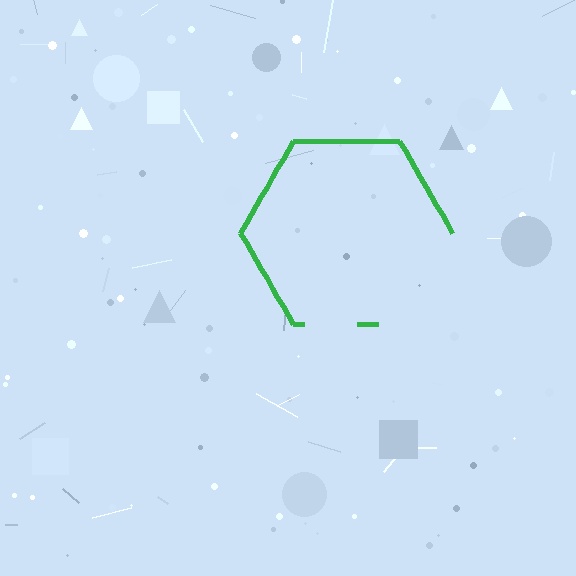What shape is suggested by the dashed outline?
The dashed outline suggests a hexagon.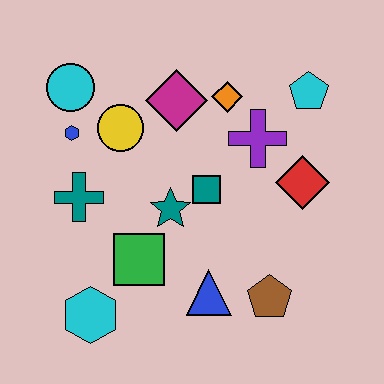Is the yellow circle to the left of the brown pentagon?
Yes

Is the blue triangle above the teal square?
No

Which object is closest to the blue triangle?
The brown pentagon is closest to the blue triangle.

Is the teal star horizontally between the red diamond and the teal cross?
Yes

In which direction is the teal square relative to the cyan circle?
The teal square is to the right of the cyan circle.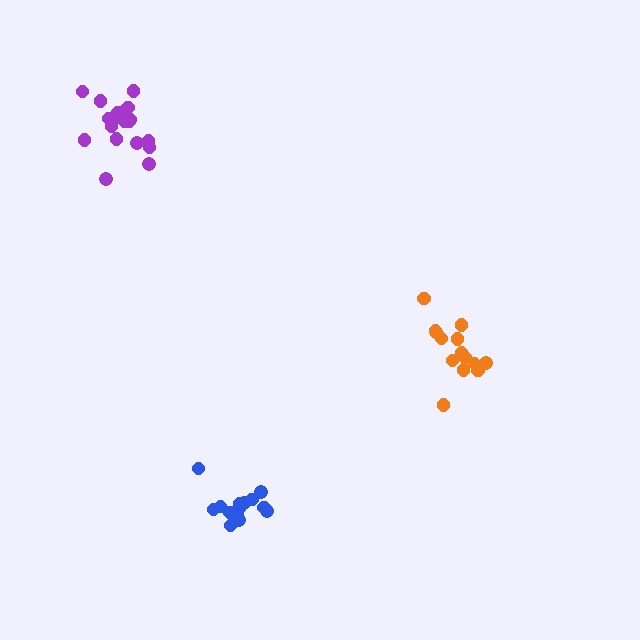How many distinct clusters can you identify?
There are 3 distinct clusters.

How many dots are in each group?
Group 1: 14 dots, Group 2: 14 dots, Group 3: 18 dots (46 total).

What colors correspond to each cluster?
The clusters are colored: orange, blue, purple.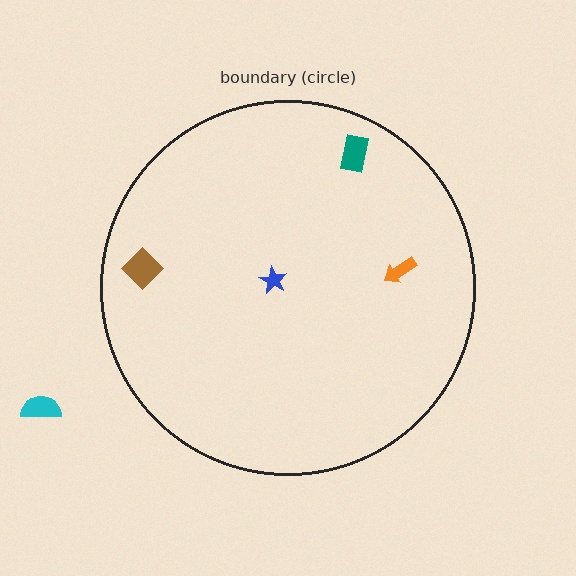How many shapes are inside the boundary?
4 inside, 1 outside.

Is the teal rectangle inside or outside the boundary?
Inside.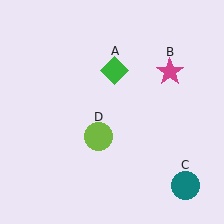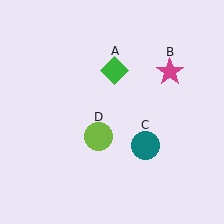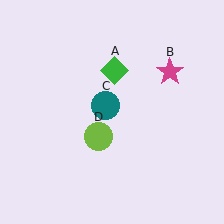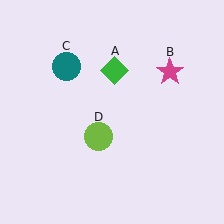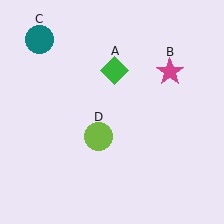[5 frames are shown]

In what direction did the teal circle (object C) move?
The teal circle (object C) moved up and to the left.